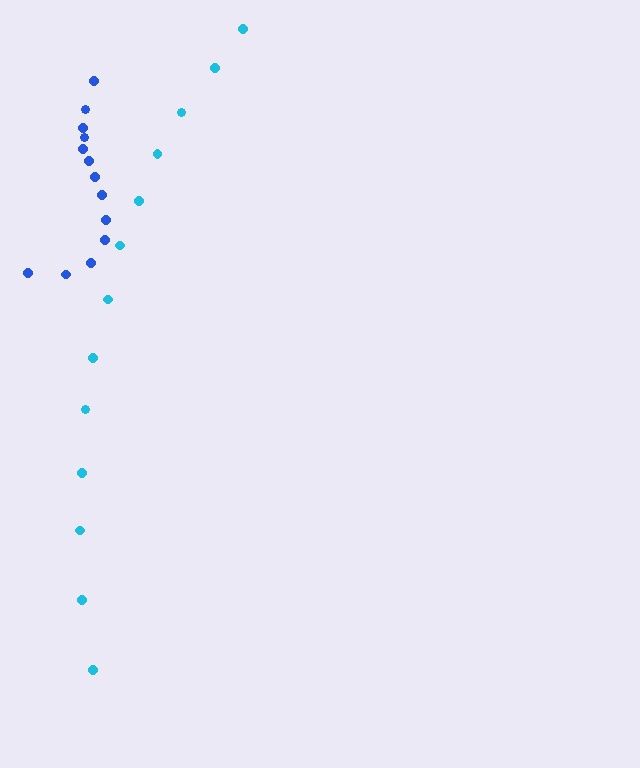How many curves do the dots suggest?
There are 2 distinct paths.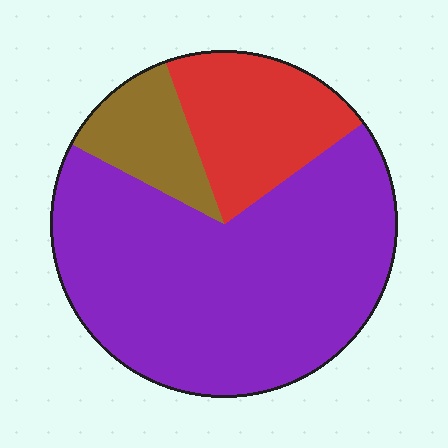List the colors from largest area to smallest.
From largest to smallest: purple, red, brown.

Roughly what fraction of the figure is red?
Red covers 21% of the figure.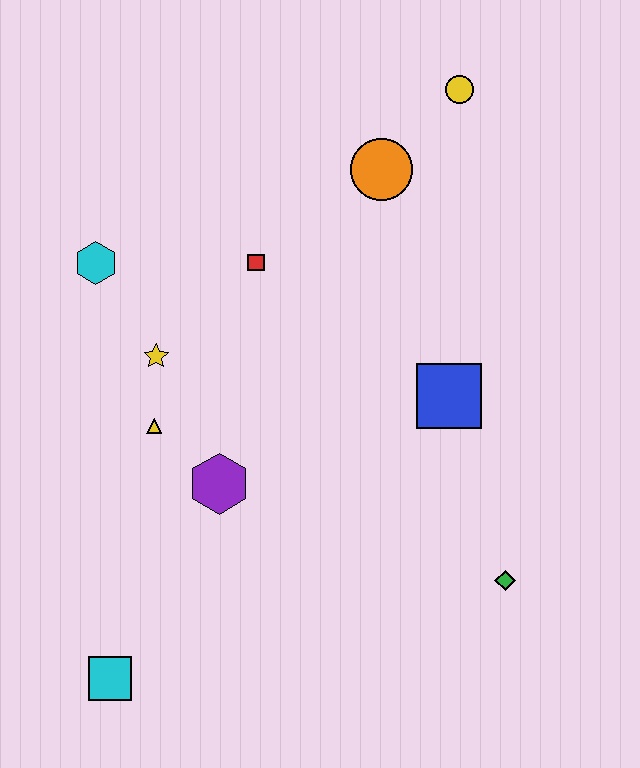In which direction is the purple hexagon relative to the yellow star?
The purple hexagon is below the yellow star.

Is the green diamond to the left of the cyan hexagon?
No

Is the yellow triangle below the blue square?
Yes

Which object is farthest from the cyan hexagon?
The green diamond is farthest from the cyan hexagon.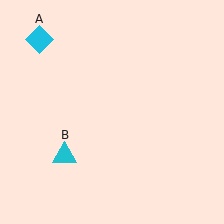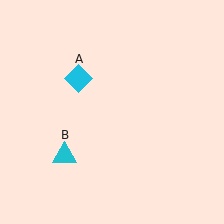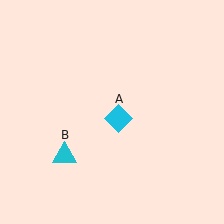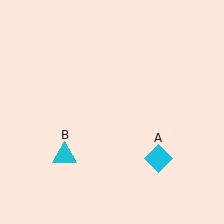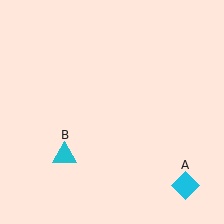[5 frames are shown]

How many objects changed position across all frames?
1 object changed position: cyan diamond (object A).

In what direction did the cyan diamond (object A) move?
The cyan diamond (object A) moved down and to the right.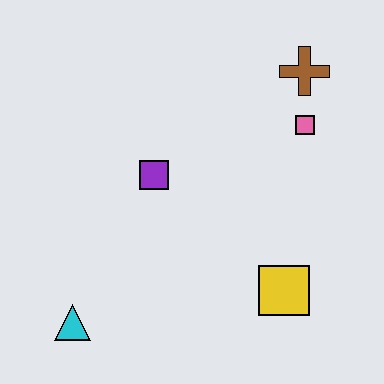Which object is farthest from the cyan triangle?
The brown cross is farthest from the cyan triangle.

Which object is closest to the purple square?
The pink square is closest to the purple square.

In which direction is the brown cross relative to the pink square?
The brown cross is above the pink square.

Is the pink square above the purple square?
Yes